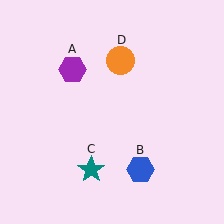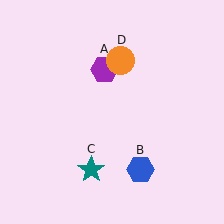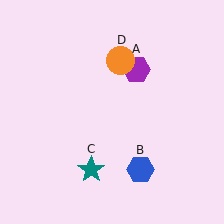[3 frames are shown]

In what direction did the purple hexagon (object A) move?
The purple hexagon (object A) moved right.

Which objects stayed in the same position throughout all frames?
Blue hexagon (object B) and teal star (object C) and orange circle (object D) remained stationary.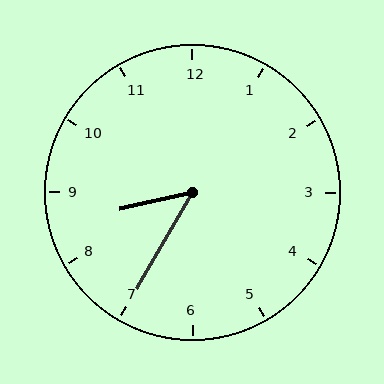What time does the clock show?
8:35.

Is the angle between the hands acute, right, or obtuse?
It is acute.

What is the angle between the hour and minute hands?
Approximately 48 degrees.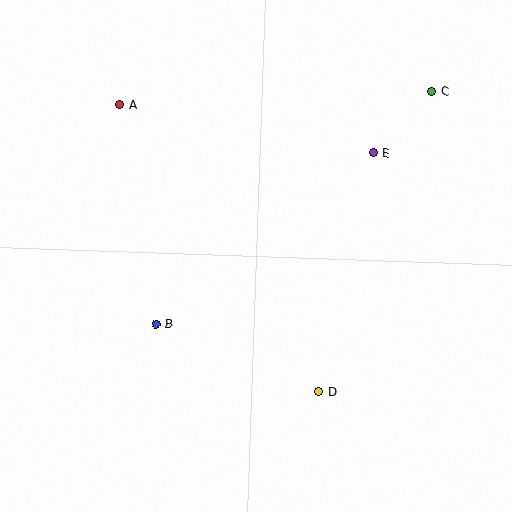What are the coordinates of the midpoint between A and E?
The midpoint between A and E is at (246, 128).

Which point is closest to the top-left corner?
Point A is closest to the top-left corner.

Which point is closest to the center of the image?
Point B at (156, 324) is closest to the center.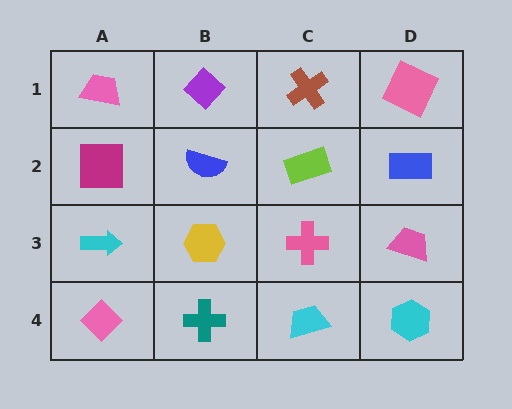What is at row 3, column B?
A yellow hexagon.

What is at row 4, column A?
A pink diamond.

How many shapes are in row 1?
4 shapes.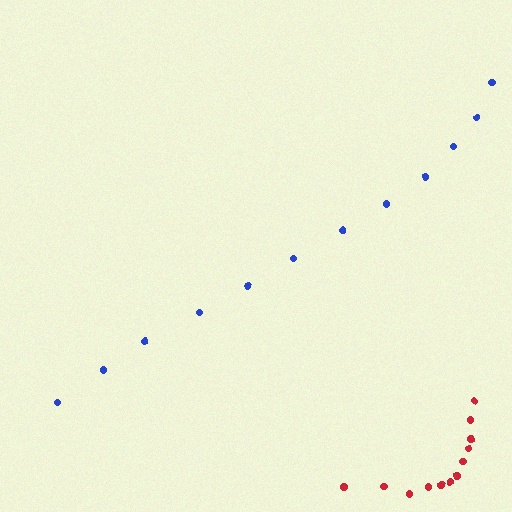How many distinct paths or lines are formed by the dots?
There are 2 distinct paths.